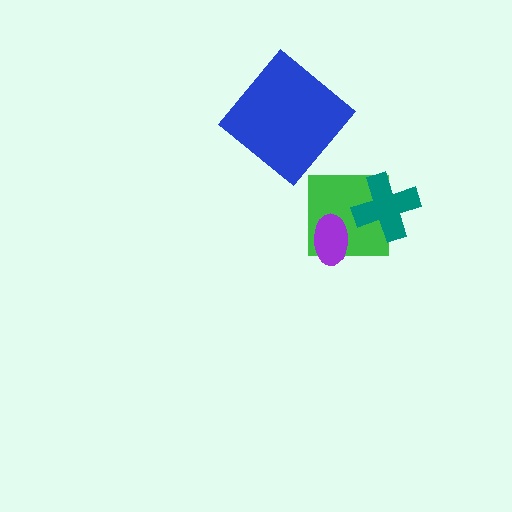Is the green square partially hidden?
Yes, it is partially covered by another shape.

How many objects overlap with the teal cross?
1 object overlaps with the teal cross.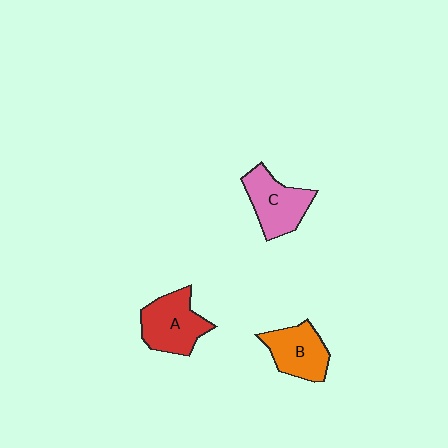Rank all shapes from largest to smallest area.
From largest to smallest: A (red), C (pink), B (orange).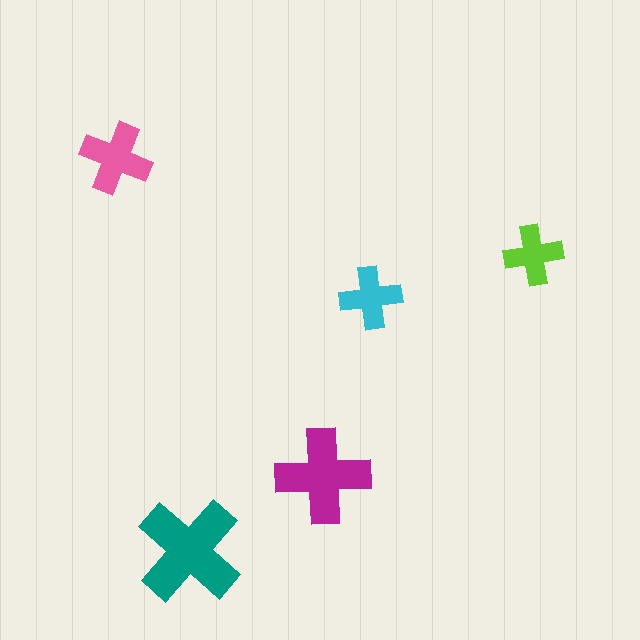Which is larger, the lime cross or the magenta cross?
The magenta one.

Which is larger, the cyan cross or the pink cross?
The pink one.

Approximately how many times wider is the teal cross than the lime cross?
About 2 times wider.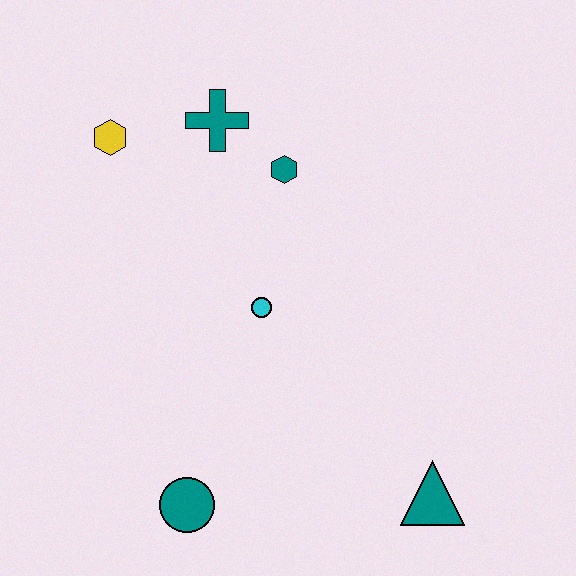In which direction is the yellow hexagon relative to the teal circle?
The yellow hexagon is above the teal circle.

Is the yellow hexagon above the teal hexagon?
Yes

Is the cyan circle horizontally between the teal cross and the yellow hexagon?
No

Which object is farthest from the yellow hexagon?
The teal triangle is farthest from the yellow hexagon.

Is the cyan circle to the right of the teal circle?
Yes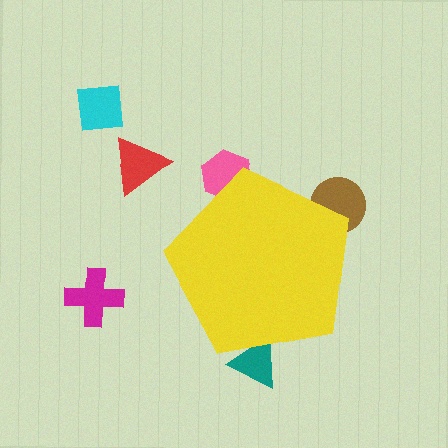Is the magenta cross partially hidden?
No, the magenta cross is fully visible.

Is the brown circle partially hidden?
Yes, the brown circle is partially hidden behind the yellow pentagon.